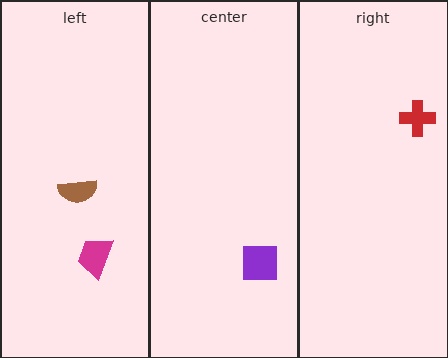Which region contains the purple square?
The center region.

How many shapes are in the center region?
1.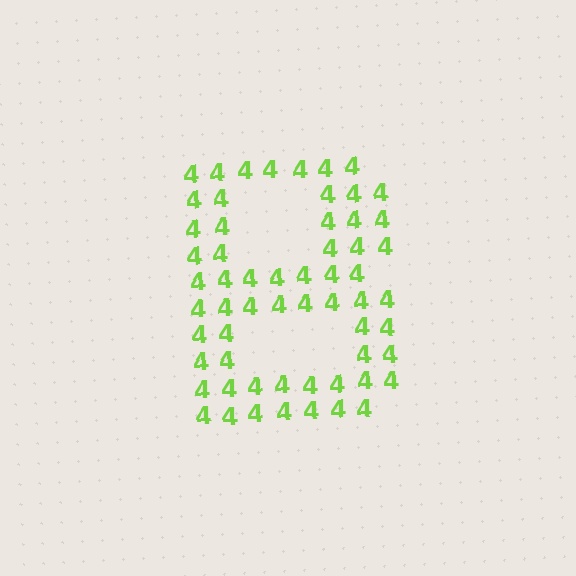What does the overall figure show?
The overall figure shows the letter B.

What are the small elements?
The small elements are digit 4's.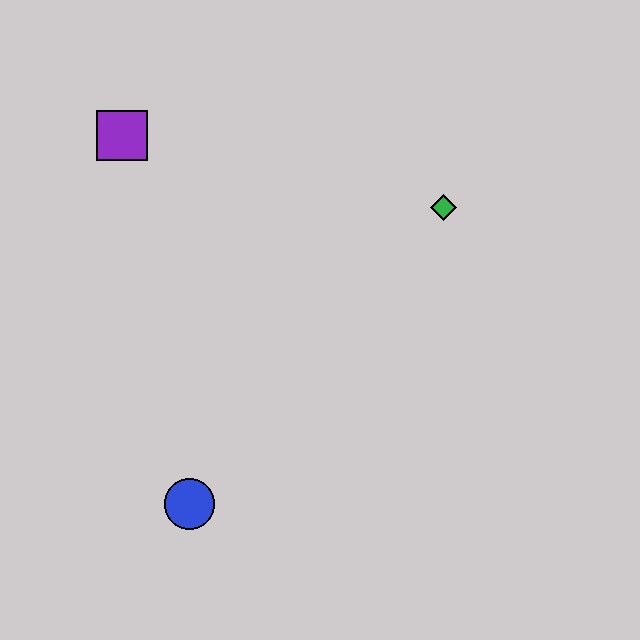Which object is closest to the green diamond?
The purple square is closest to the green diamond.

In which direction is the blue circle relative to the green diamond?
The blue circle is below the green diamond.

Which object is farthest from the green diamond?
The blue circle is farthest from the green diamond.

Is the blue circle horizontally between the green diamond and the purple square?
Yes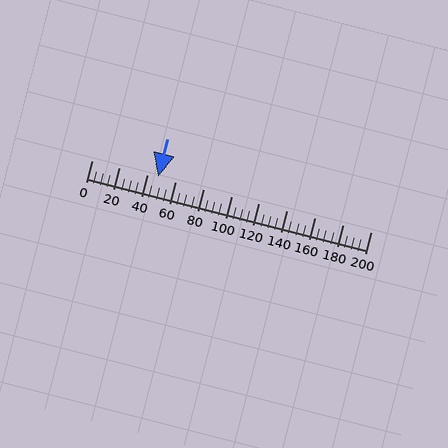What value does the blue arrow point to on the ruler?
The blue arrow points to approximately 48.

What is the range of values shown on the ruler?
The ruler shows values from 0 to 200.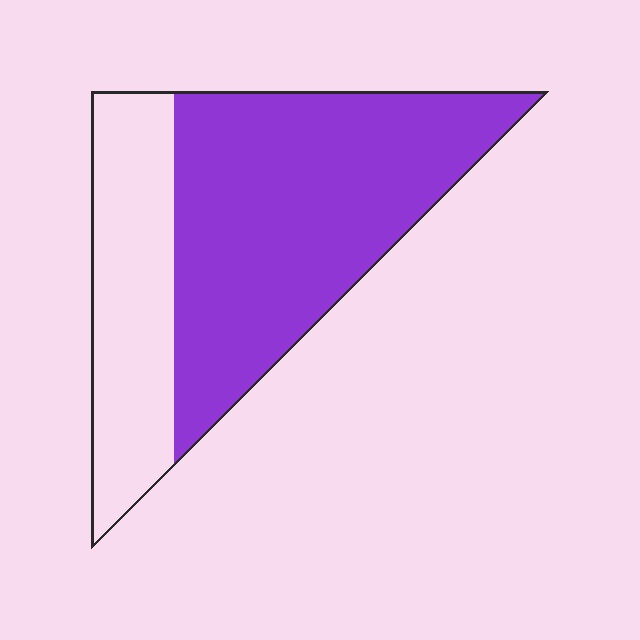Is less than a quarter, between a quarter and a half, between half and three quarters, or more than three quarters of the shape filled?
Between half and three quarters.